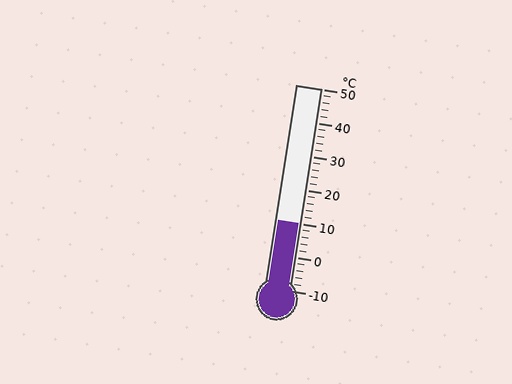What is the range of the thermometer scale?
The thermometer scale ranges from -10°C to 50°C.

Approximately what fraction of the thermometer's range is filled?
The thermometer is filled to approximately 35% of its range.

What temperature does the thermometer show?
The thermometer shows approximately 10°C.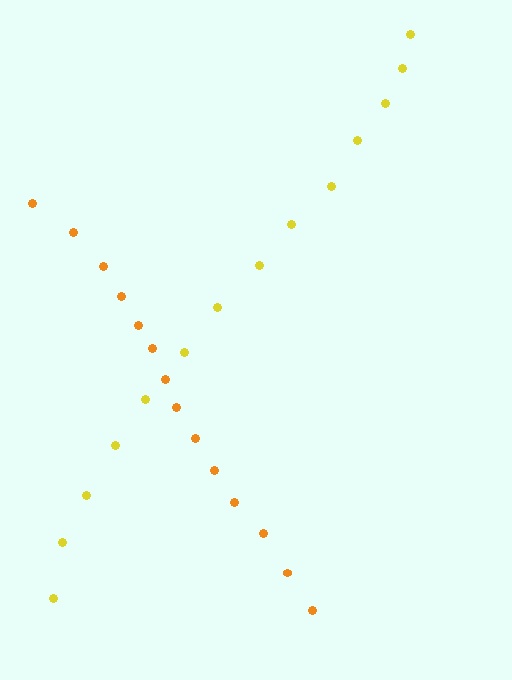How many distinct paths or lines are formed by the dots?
There are 2 distinct paths.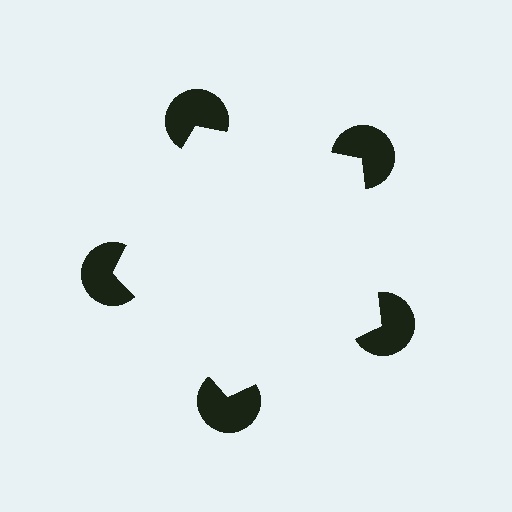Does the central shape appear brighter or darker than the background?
It typically appears slightly brighter than the background, even though no actual brightness change is drawn.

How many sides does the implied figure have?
5 sides.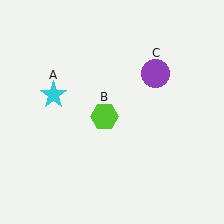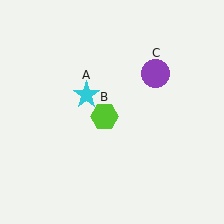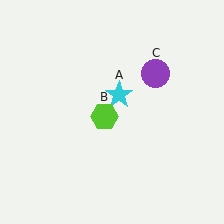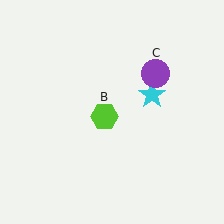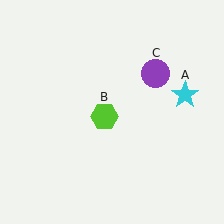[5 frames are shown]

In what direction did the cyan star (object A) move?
The cyan star (object A) moved right.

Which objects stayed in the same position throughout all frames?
Lime hexagon (object B) and purple circle (object C) remained stationary.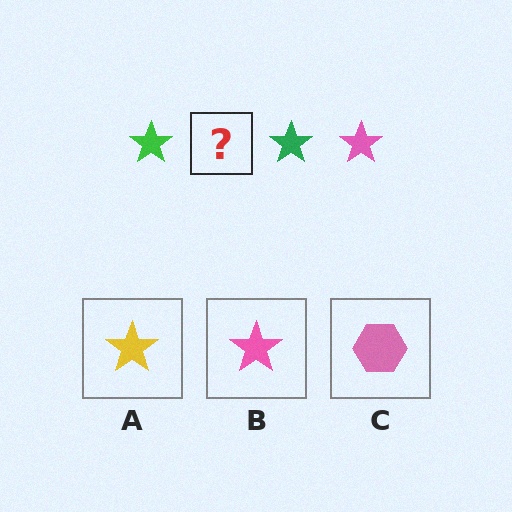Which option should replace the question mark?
Option B.